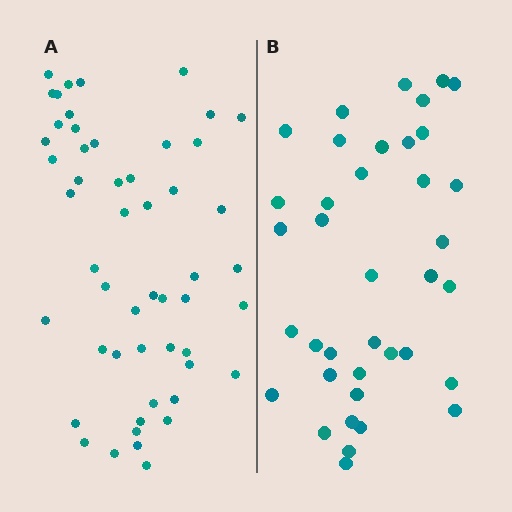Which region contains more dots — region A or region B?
Region A (the left region) has more dots.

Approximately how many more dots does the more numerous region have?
Region A has approximately 15 more dots than region B.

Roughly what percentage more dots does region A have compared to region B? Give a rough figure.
About 35% more.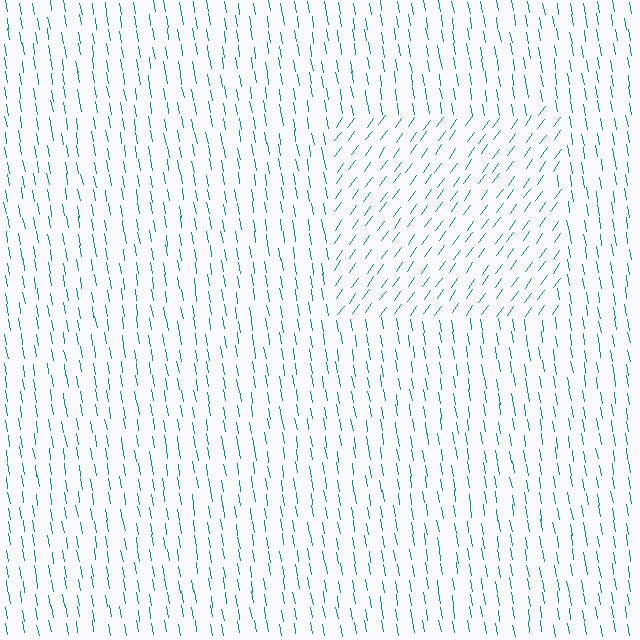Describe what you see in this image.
The image is filled with small teal line segments. A rectangle region in the image has lines oriented differently from the surrounding lines, creating a visible texture boundary.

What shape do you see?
I see a rectangle.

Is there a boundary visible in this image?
Yes, there is a texture boundary formed by a change in line orientation.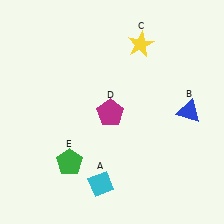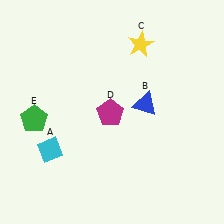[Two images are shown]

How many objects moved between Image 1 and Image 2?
3 objects moved between the two images.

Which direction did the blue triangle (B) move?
The blue triangle (B) moved left.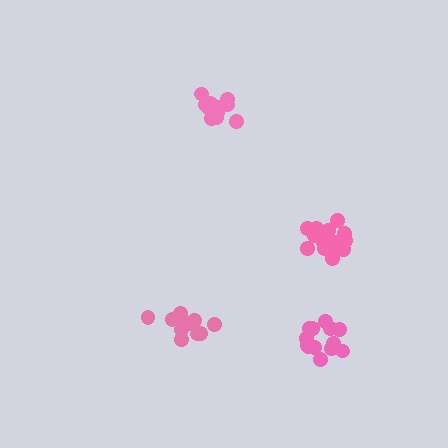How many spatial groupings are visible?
There are 4 spatial groupings.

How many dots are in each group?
Group 1: 12 dots, Group 2: 11 dots, Group 3: 13 dots, Group 4: 16 dots (52 total).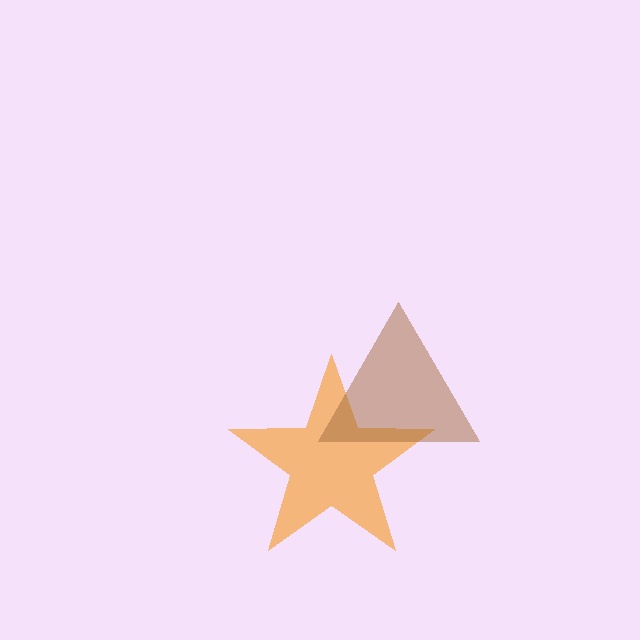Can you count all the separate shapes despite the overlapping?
Yes, there are 2 separate shapes.